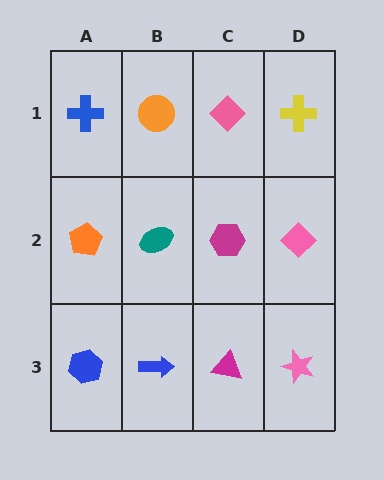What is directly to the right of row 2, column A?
A teal ellipse.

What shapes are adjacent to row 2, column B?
An orange circle (row 1, column B), a blue arrow (row 3, column B), an orange pentagon (row 2, column A), a magenta hexagon (row 2, column C).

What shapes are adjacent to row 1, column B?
A teal ellipse (row 2, column B), a blue cross (row 1, column A), a pink diamond (row 1, column C).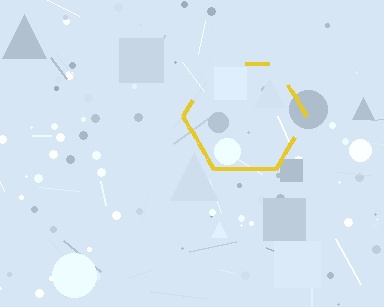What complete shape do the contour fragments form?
The contour fragments form a hexagon.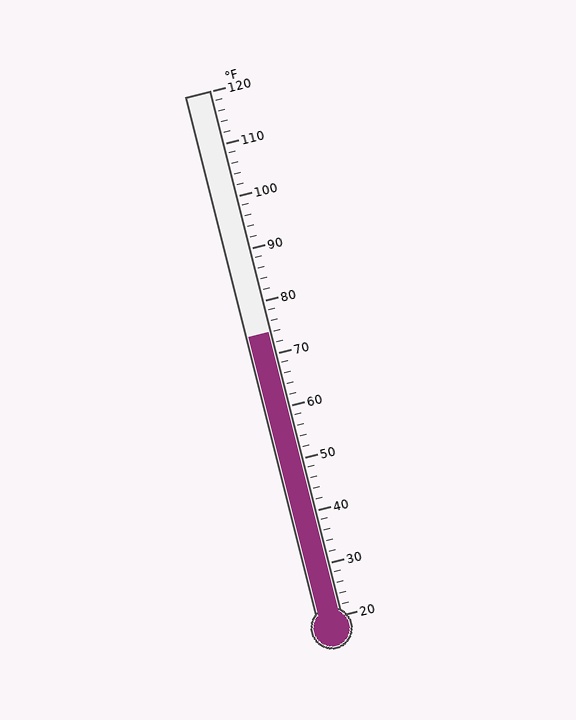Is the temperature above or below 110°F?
The temperature is below 110°F.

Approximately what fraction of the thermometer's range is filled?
The thermometer is filled to approximately 55% of its range.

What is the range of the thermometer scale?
The thermometer scale ranges from 20°F to 120°F.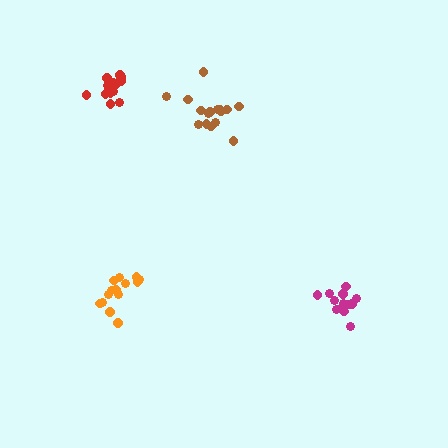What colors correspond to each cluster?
The clusters are colored: magenta, brown, red, orange.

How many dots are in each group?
Group 1: 13 dots, Group 2: 16 dots, Group 3: 14 dots, Group 4: 14 dots (57 total).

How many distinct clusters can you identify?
There are 4 distinct clusters.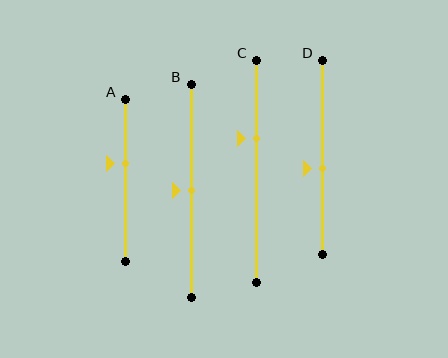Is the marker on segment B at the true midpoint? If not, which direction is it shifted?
Yes, the marker on segment B is at the true midpoint.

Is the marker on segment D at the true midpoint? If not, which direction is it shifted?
No, the marker on segment D is shifted downward by about 6% of the segment length.